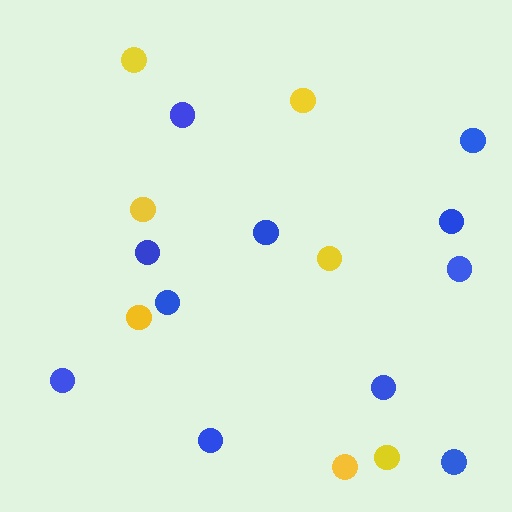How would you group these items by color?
There are 2 groups: one group of yellow circles (7) and one group of blue circles (11).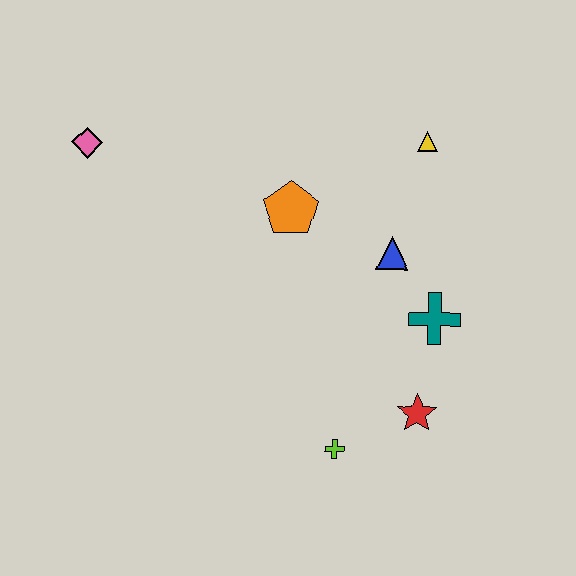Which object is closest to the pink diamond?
The orange pentagon is closest to the pink diamond.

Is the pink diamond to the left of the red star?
Yes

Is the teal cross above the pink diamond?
No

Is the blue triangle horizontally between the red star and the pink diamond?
Yes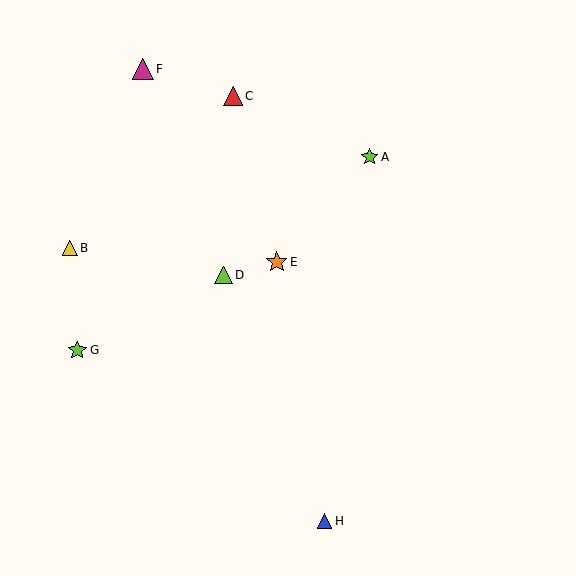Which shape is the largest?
The orange star (labeled E) is the largest.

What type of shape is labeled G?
Shape G is a lime star.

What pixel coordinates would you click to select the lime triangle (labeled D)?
Click at (223, 275) to select the lime triangle D.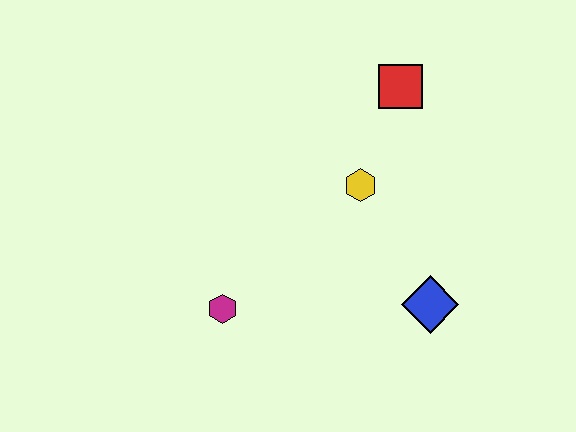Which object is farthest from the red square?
The magenta hexagon is farthest from the red square.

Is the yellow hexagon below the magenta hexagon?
No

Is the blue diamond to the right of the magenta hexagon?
Yes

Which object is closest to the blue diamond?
The yellow hexagon is closest to the blue diamond.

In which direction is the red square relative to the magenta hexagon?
The red square is above the magenta hexagon.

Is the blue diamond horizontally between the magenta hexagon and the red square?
No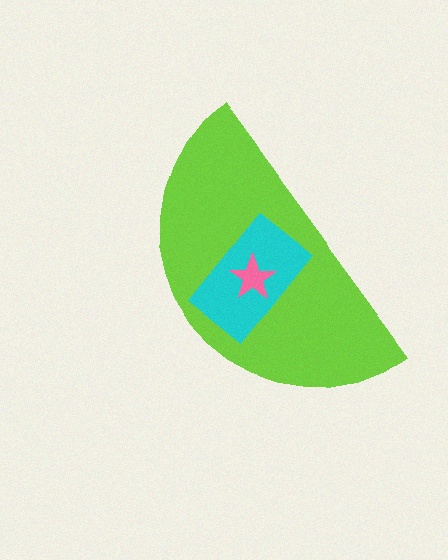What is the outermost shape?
The lime semicircle.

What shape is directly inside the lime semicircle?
The cyan rectangle.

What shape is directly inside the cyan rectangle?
The pink star.